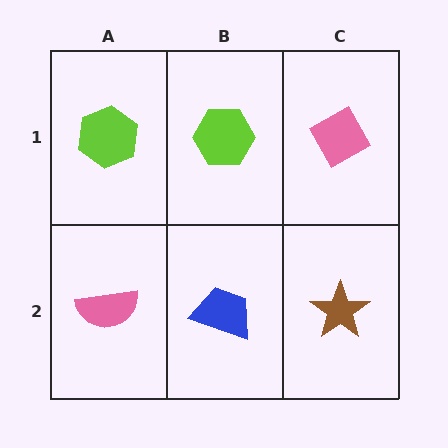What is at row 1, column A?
A lime hexagon.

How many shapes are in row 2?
3 shapes.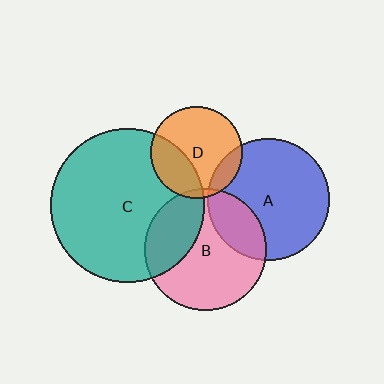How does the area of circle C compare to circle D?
Approximately 2.8 times.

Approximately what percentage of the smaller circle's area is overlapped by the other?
Approximately 30%.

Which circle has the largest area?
Circle C (teal).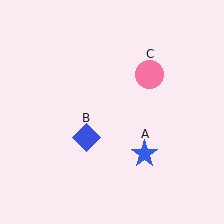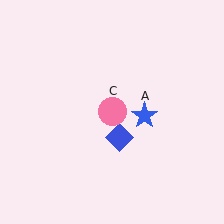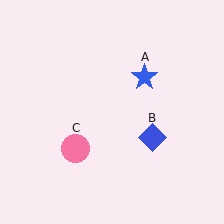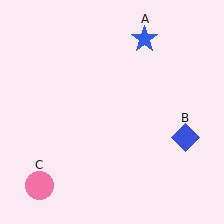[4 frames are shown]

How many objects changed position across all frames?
3 objects changed position: blue star (object A), blue diamond (object B), pink circle (object C).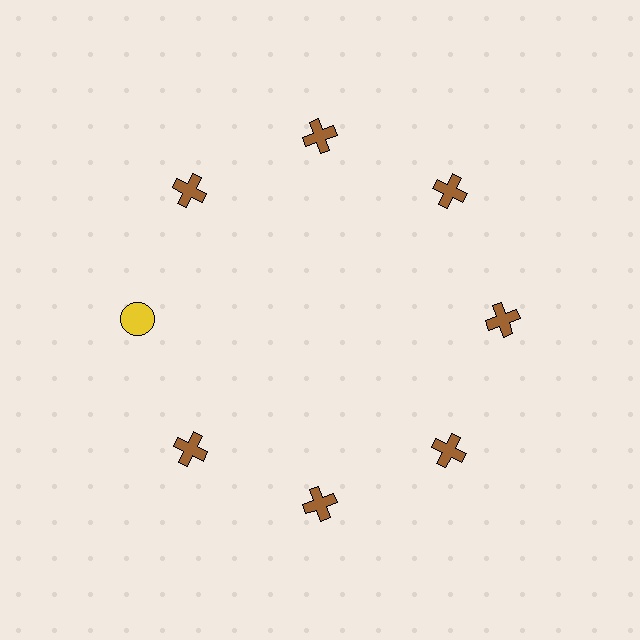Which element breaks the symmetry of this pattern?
The yellow circle at roughly the 9 o'clock position breaks the symmetry. All other shapes are brown crosses.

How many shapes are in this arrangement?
There are 8 shapes arranged in a ring pattern.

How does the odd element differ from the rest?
It differs in both color (yellow instead of brown) and shape (circle instead of cross).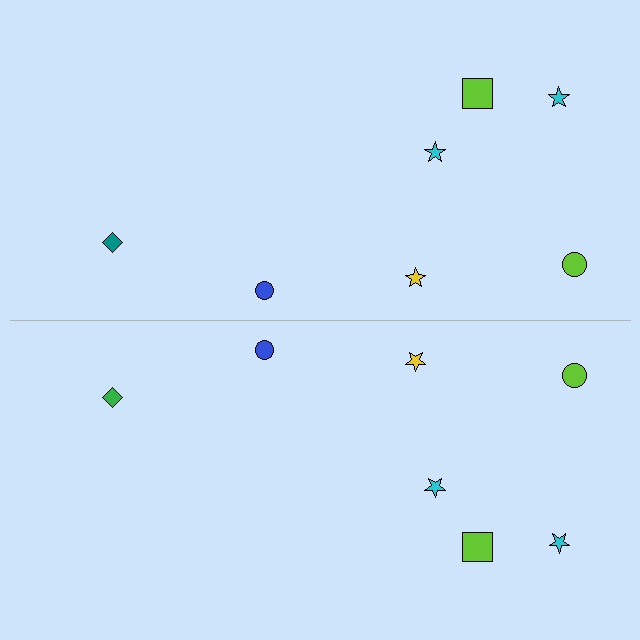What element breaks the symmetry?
The green diamond on the bottom side breaks the symmetry — its mirror counterpart is teal.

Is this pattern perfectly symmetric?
No, the pattern is not perfectly symmetric. The green diamond on the bottom side breaks the symmetry — its mirror counterpart is teal.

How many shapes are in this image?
There are 14 shapes in this image.